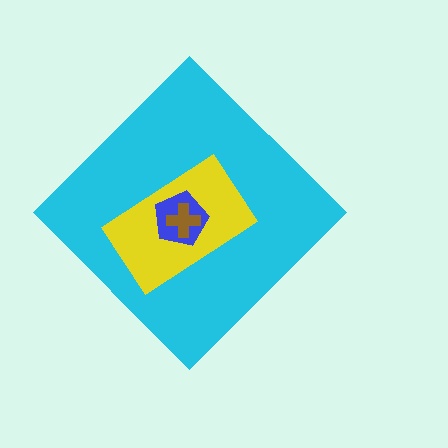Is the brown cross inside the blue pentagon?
Yes.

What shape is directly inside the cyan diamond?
The yellow rectangle.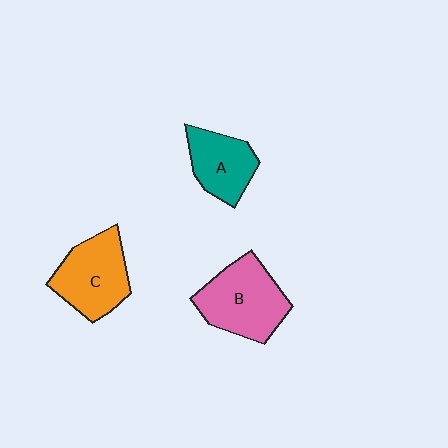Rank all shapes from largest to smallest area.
From largest to smallest: B (pink), C (orange), A (teal).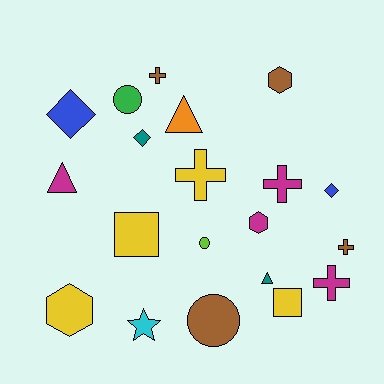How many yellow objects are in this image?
There are 4 yellow objects.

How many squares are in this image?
There are 2 squares.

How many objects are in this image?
There are 20 objects.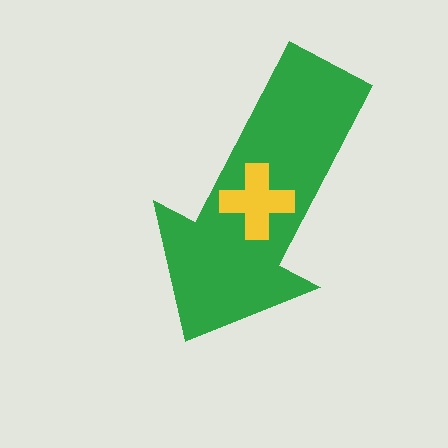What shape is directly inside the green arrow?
The yellow cross.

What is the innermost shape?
The yellow cross.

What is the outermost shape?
The green arrow.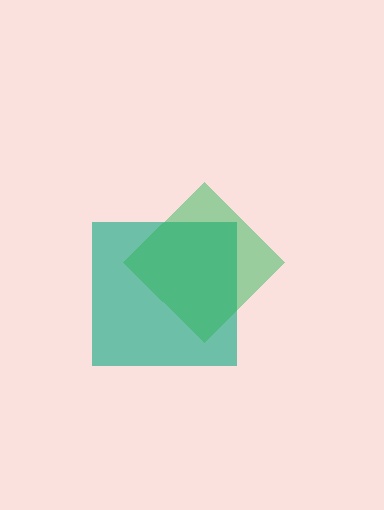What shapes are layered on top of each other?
The layered shapes are: a teal square, a green diamond.